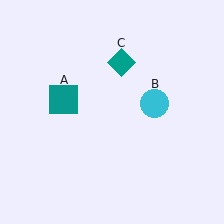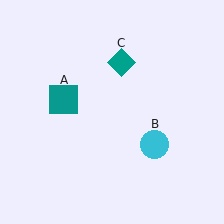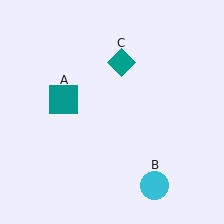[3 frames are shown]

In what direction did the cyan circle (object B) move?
The cyan circle (object B) moved down.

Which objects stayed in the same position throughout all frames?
Teal square (object A) and teal diamond (object C) remained stationary.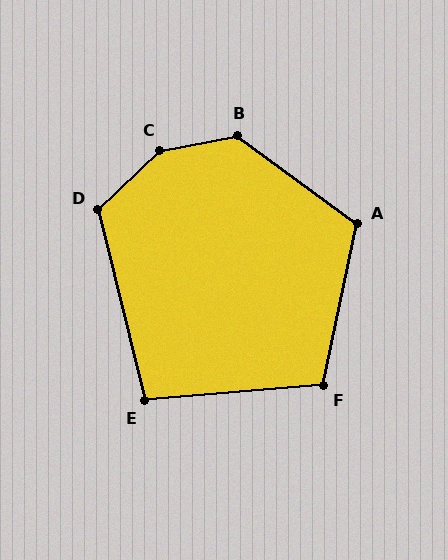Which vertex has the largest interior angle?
C, at approximately 147 degrees.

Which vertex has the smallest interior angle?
E, at approximately 99 degrees.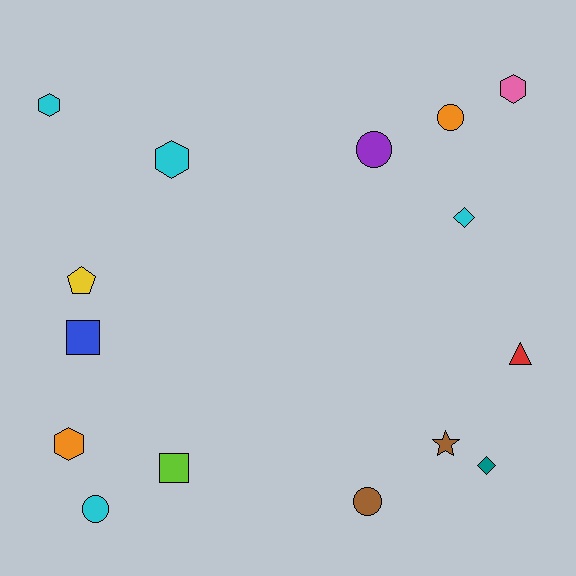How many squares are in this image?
There are 2 squares.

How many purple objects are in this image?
There is 1 purple object.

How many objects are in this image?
There are 15 objects.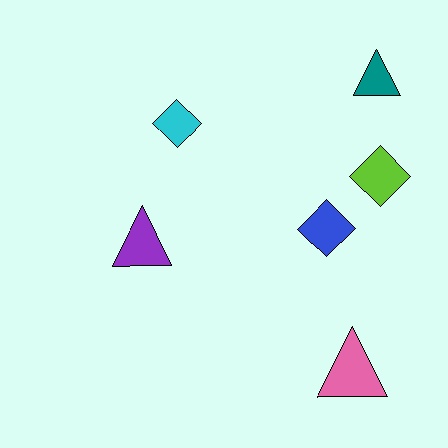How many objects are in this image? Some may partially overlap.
There are 6 objects.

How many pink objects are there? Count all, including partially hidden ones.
There is 1 pink object.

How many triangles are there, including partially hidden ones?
There are 3 triangles.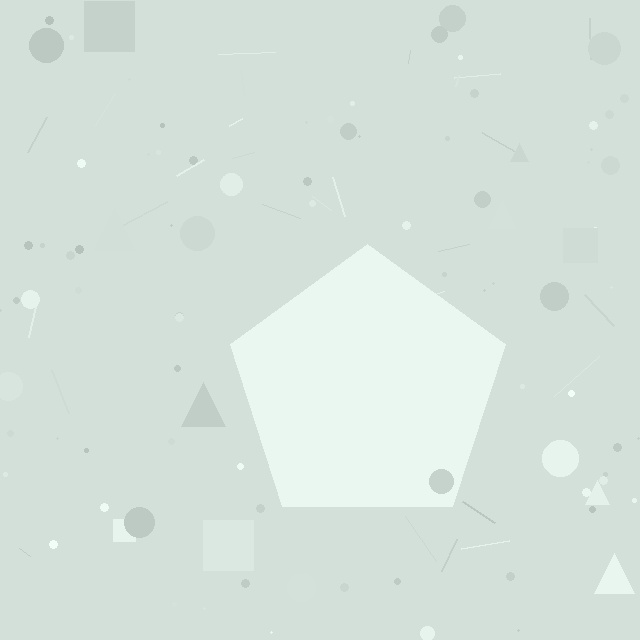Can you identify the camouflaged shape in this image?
The camouflaged shape is a pentagon.